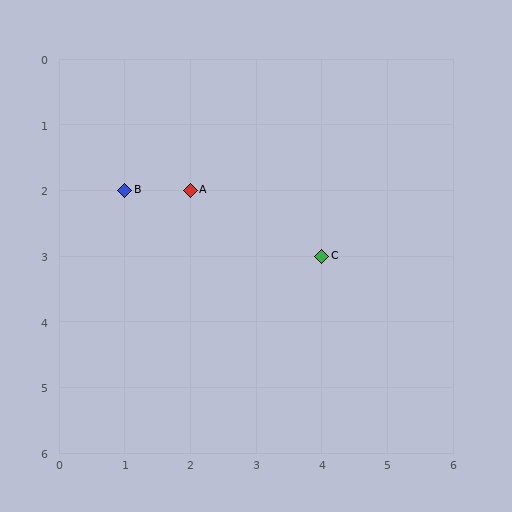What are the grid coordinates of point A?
Point A is at grid coordinates (2, 2).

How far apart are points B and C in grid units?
Points B and C are 3 columns and 1 row apart (about 3.2 grid units diagonally).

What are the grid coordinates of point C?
Point C is at grid coordinates (4, 3).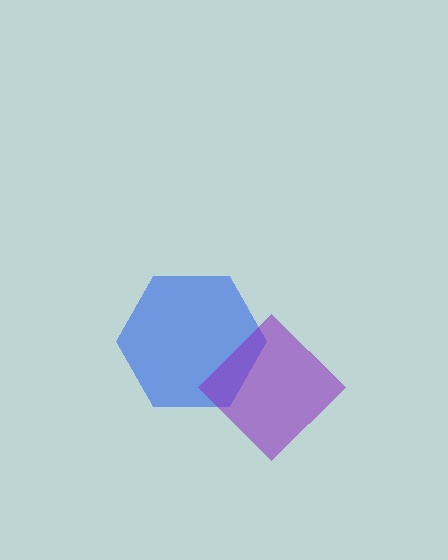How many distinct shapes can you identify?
There are 2 distinct shapes: a blue hexagon, a purple diamond.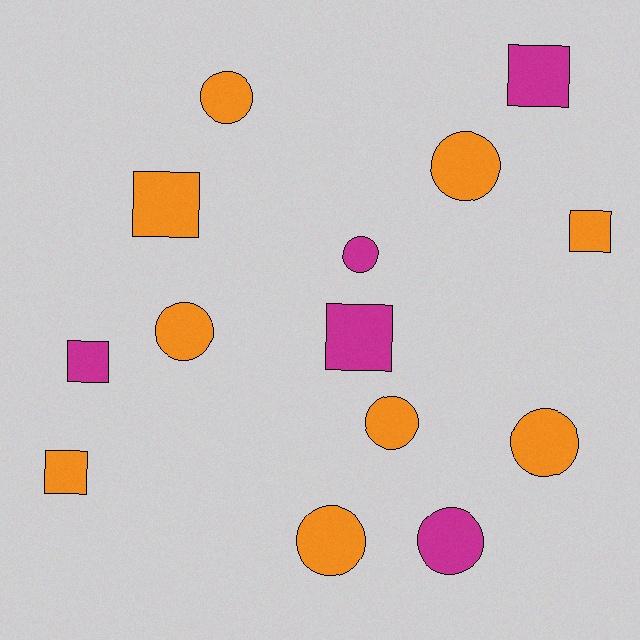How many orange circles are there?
There are 6 orange circles.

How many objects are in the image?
There are 14 objects.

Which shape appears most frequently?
Circle, with 8 objects.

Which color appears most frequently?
Orange, with 9 objects.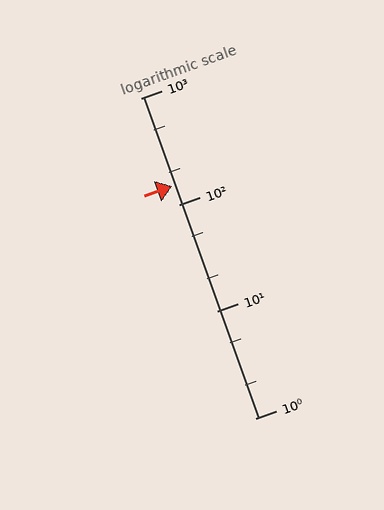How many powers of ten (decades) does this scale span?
The scale spans 3 decades, from 1 to 1000.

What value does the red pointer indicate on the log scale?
The pointer indicates approximately 150.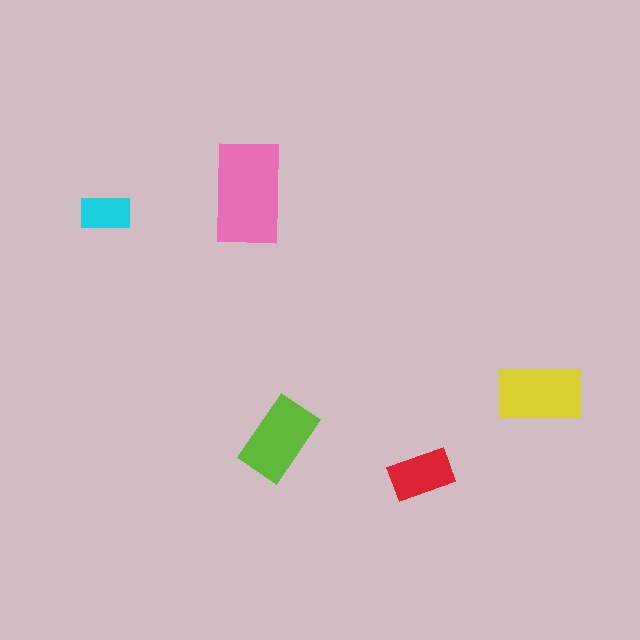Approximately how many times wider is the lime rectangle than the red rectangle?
About 1.5 times wider.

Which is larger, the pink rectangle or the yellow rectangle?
The pink one.